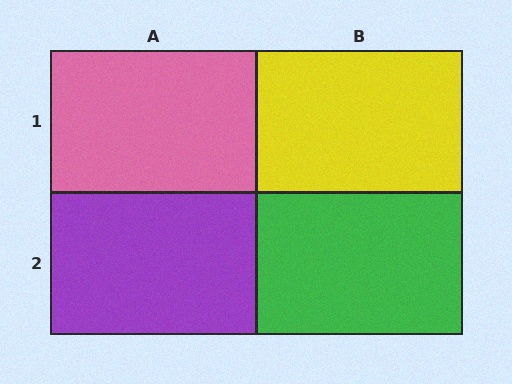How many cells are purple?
1 cell is purple.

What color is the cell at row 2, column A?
Purple.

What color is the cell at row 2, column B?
Green.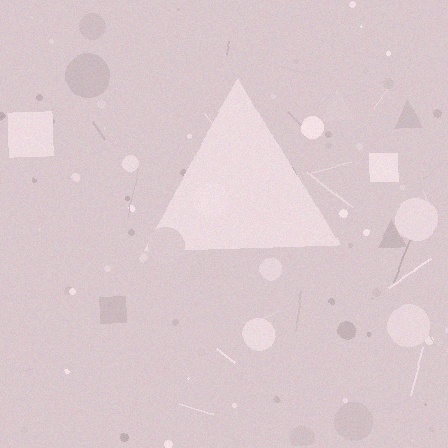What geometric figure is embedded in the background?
A triangle is embedded in the background.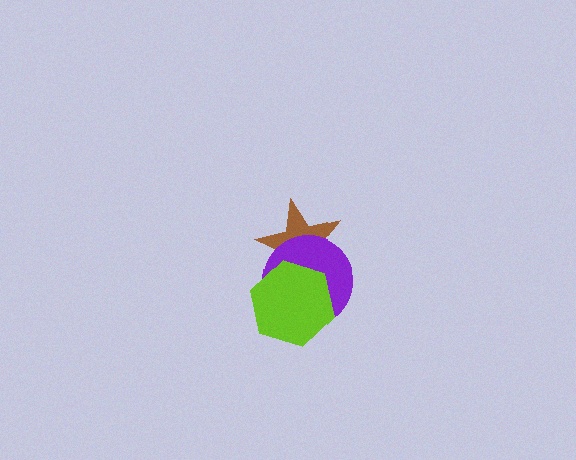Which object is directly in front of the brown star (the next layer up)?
The purple circle is directly in front of the brown star.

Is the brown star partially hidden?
Yes, it is partially covered by another shape.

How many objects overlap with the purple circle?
2 objects overlap with the purple circle.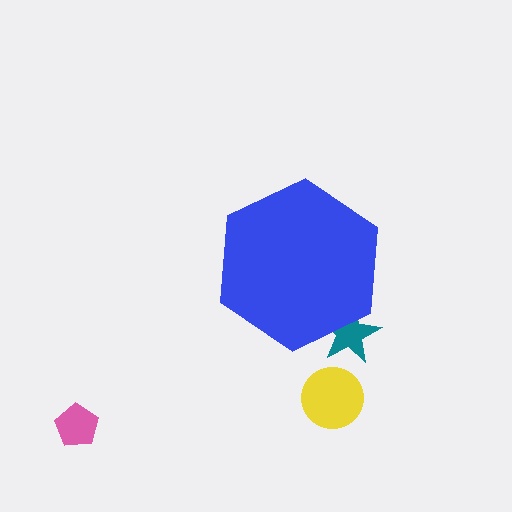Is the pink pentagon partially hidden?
No, the pink pentagon is fully visible.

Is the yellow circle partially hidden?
No, the yellow circle is fully visible.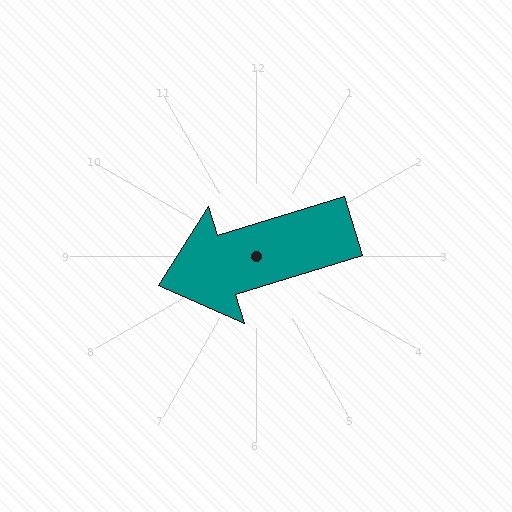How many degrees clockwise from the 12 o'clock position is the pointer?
Approximately 253 degrees.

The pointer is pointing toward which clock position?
Roughly 8 o'clock.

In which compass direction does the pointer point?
West.